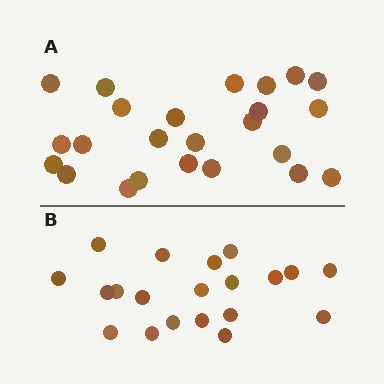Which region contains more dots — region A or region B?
Region A (the top region) has more dots.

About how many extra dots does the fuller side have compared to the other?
Region A has about 4 more dots than region B.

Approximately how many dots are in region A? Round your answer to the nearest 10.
About 20 dots. (The exact count is 24, which rounds to 20.)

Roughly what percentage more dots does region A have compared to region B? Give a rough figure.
About 20% more.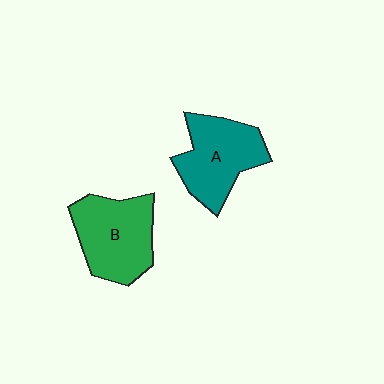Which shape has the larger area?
Shape B (green).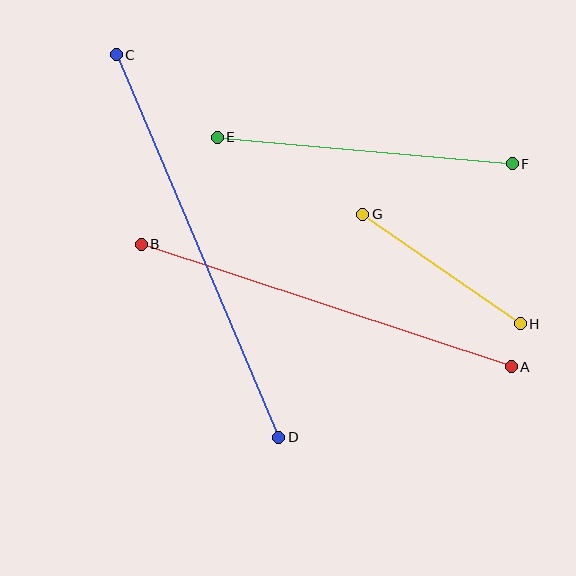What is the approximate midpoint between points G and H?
The midpoint is at approximately (442, 269) pixels.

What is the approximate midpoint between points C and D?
The midpoint is at approximately (197, 246) pixels.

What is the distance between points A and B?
The distance is approximately 390 pixels.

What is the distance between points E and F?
The distance is approximately 296 pixels.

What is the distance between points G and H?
The distance is approximately 192 pixels.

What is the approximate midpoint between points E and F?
The midpoint is at approximately (365, 151) pixels.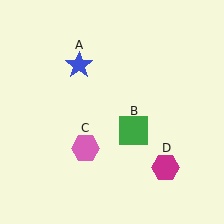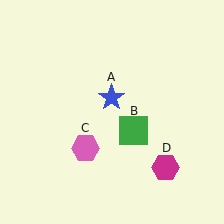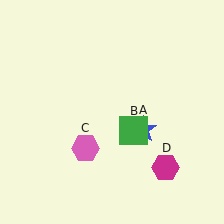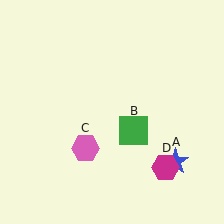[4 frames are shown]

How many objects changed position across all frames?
1 object changed position: blue star (object A).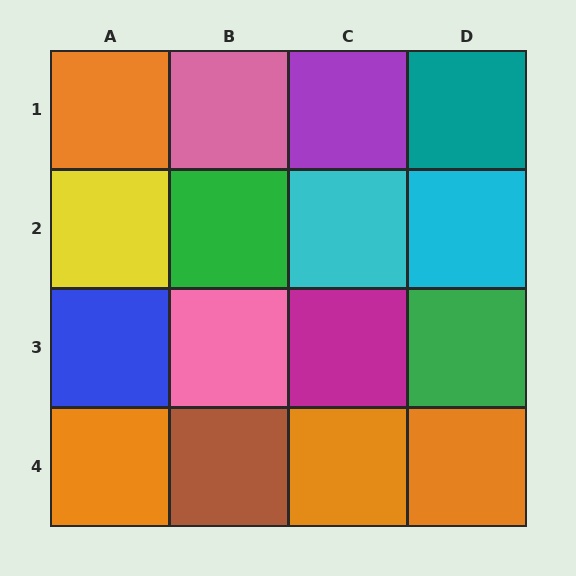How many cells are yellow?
1 cell is yellow.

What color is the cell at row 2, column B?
Green.